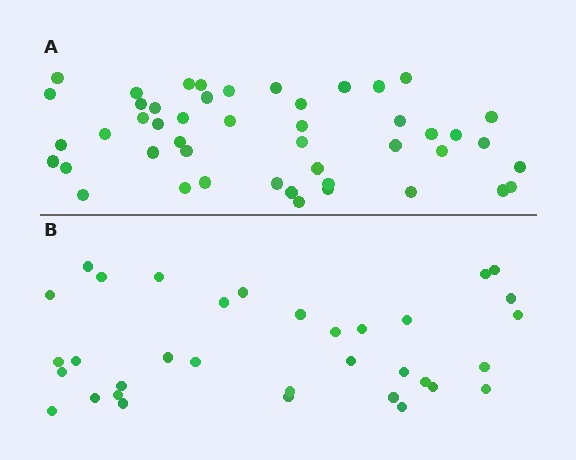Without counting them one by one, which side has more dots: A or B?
Region A (the top region) has more dots.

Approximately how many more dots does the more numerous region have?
Region A has approximately 15 more dots than region B.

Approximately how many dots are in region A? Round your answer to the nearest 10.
About 50 dots. (The exact count is 47, which rounds to 50.)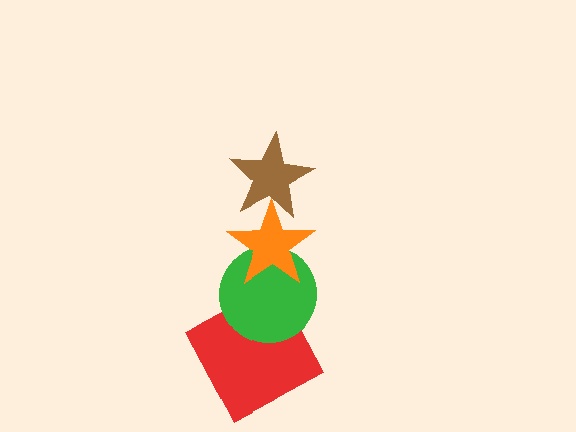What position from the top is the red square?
The red square is 4th from the top.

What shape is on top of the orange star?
The brown star is on top of the orange star.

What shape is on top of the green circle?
The orange star is on top of the green circle.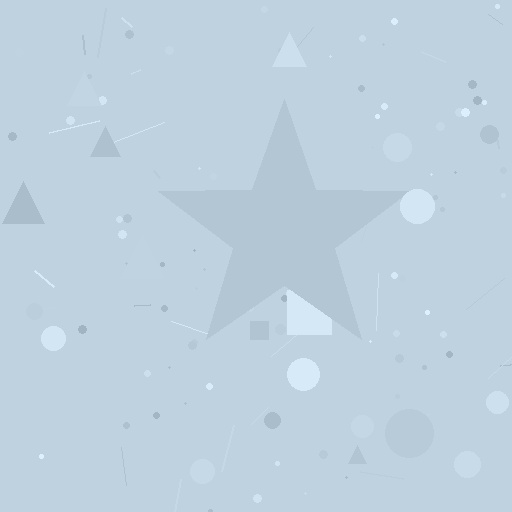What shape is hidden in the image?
A star is hidden in the image.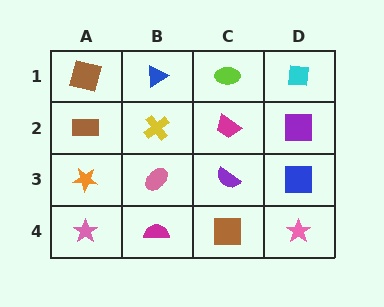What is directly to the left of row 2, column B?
A brown rectangle.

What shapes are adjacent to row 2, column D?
A cyan square (row 1, column D), a blue square (row 3, column D), a magenta trapezoid (row 2, column C).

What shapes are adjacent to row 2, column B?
A blue triangle (row 1, column B), a pink ellipse (row 3, column B), a brown rectangle (row 2, column A), a magenta trapezoid (row 2, column C).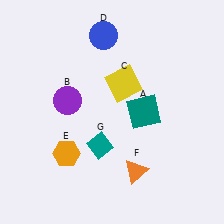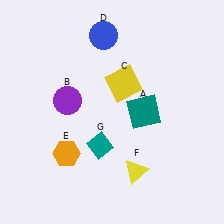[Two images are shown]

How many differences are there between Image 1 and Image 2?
There is 1 difference between the two images.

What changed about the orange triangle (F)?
In Image 1, F is orange. In Image 2, it changed to yellow.